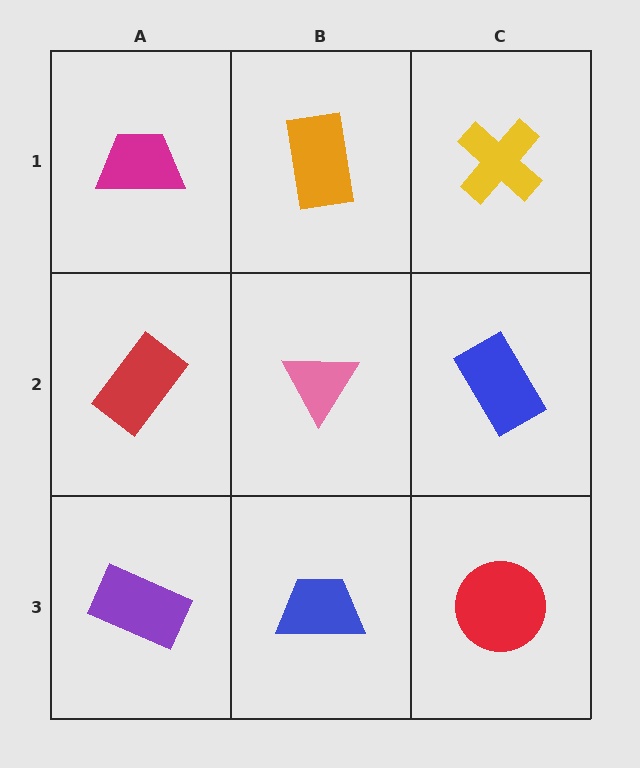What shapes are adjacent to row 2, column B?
An orange rectangle (row 1, column B), a blue trapezoid (row 3, column B), a red rectangle (row 2, column A), a blue rectangle (row 2, column C).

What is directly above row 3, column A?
A red rectangle.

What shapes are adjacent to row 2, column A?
A magenta trapezoid (row 1, column A), a purple rectangle (row 3, column A), a pink triangle (row 2, column B).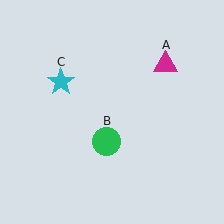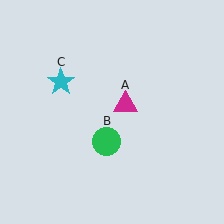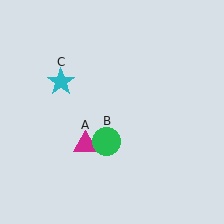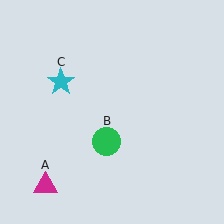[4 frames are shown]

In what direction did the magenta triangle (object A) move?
The magenta triangle (object A) moved down and to the left.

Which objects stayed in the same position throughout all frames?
Green circle (object B) and cyan star (object C) remained stationary.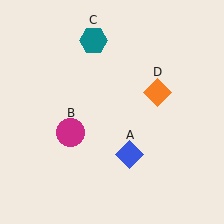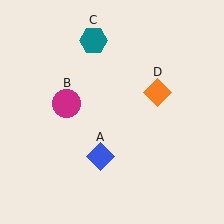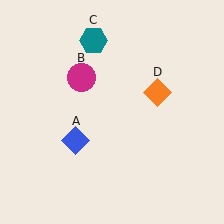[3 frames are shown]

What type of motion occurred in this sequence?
The blue diamond (object A), magenta circle (object B) rotated clockwise around the center of the scene.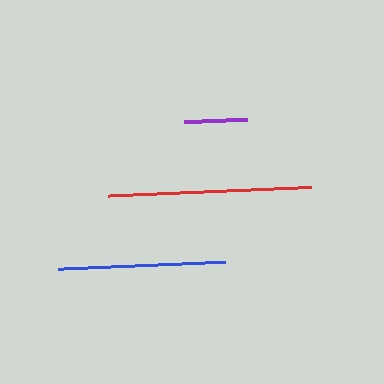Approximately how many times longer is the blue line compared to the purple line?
The blue line is approximately 2.7 times the length of the purple line.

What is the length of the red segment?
The red segment is approximately 204 pixels long.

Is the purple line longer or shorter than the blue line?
The blue line is longer than the purple line.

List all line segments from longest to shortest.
From longest to shortest: red, blue, purple.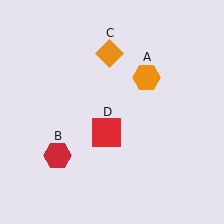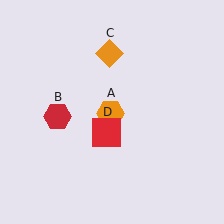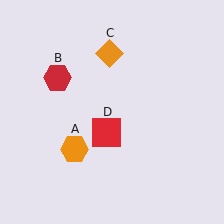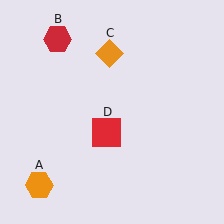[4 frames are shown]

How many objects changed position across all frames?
2 objects changed position: orange hexagon (object A), red hexagon (object B).